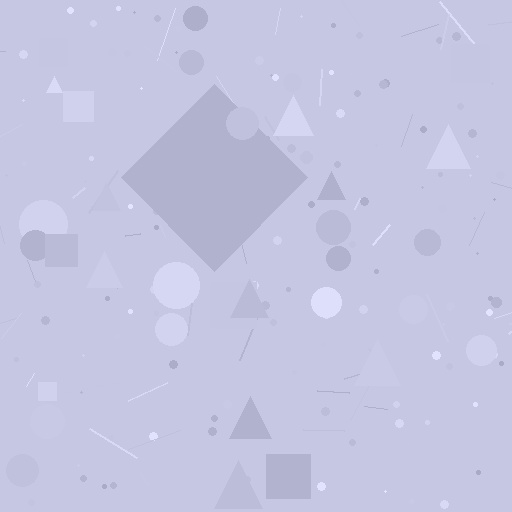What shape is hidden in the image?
A diamond is hidden in the image.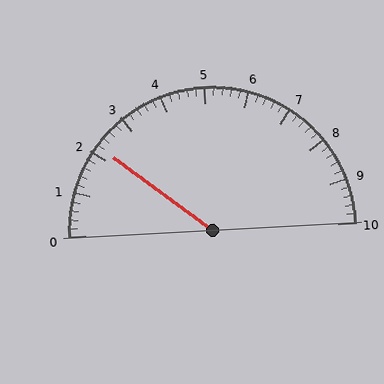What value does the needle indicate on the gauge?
The needle indicates approximately 2.2.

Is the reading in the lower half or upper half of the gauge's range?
The reading is in the lower half of the range (0 to 10).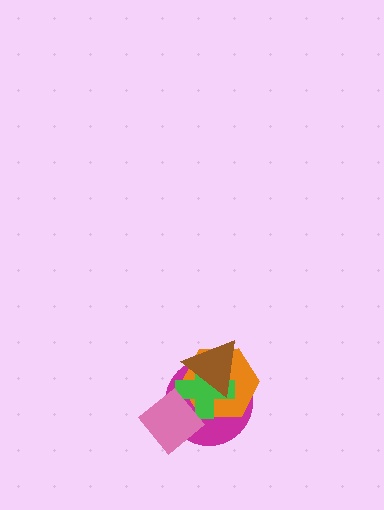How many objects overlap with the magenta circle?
4 objects overlap with the magenta circle.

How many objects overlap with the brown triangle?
3 objects overlap with the brown triangle.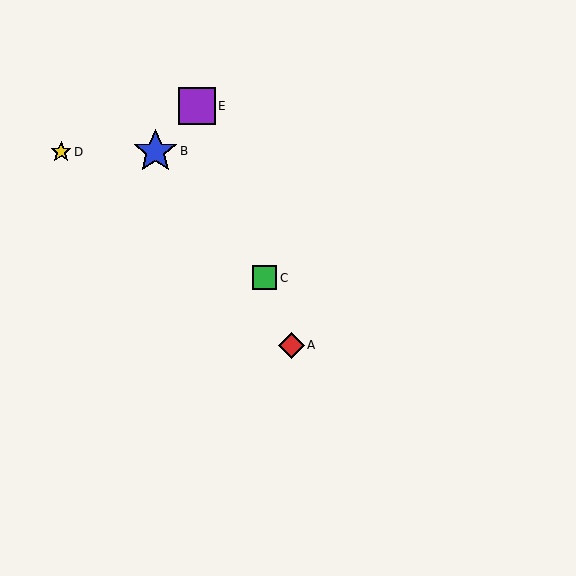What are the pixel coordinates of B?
Object B is at (155, 151).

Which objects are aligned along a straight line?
Objects A, C, E are aligned along a straight line.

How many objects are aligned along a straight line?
3 objects (A, C, E) are aligned along a straight line.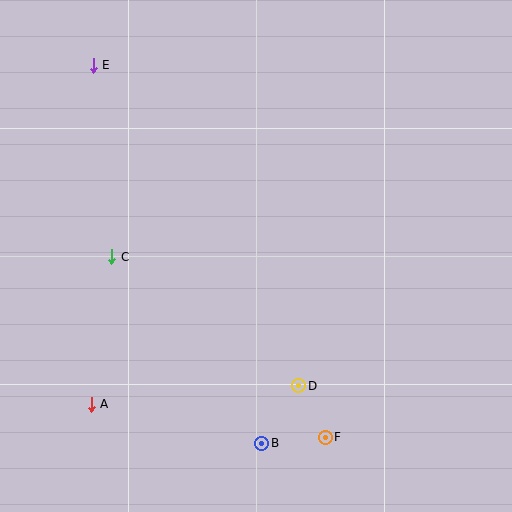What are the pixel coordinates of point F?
Point F is at (325, 437).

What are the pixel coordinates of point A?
Point A is at (91, 404).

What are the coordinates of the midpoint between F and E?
The midpoint between F and E is at (209, 251).